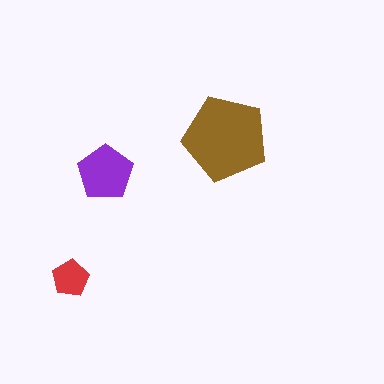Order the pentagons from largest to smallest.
the brown one, the purple one, the red one.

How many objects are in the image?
There are 3 objects in the image.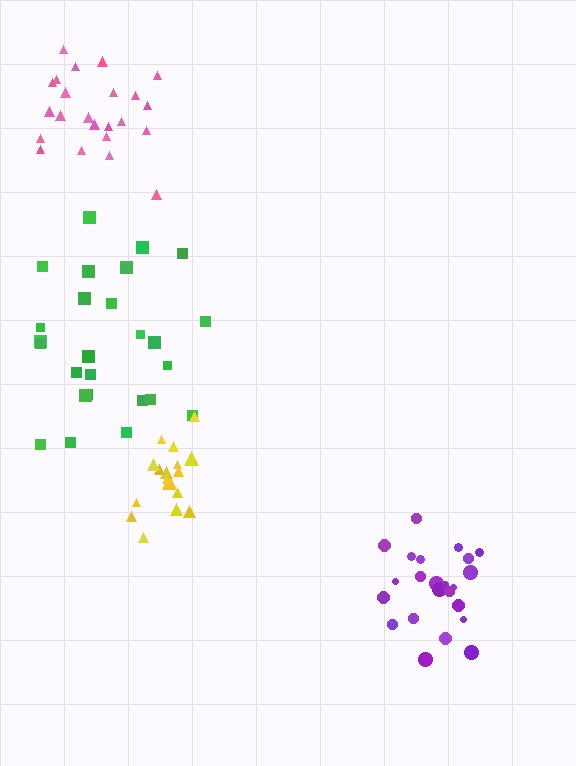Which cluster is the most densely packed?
Yellow.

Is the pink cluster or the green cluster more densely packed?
Pink.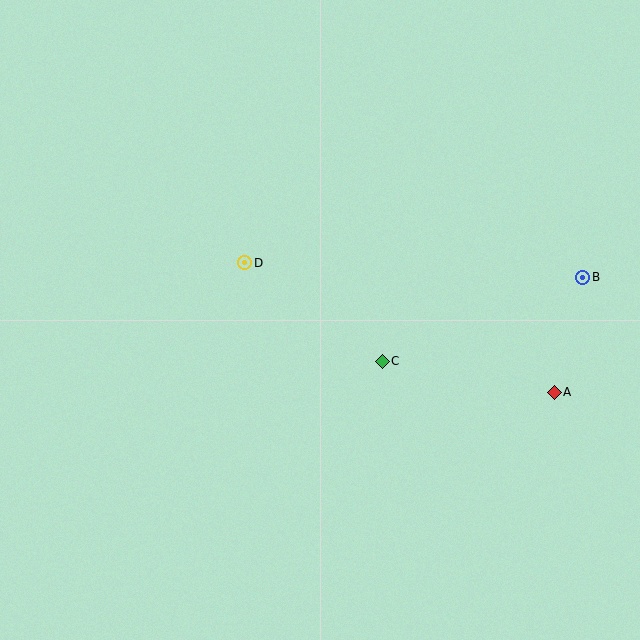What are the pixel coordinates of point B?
Point B is at (583, 277).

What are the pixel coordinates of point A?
Point A is at (554, 392).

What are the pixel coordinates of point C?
Point C is at (382, 361).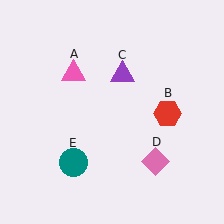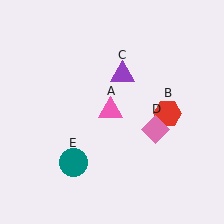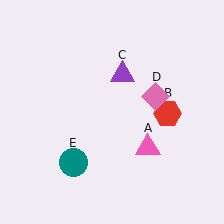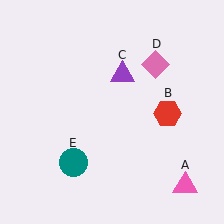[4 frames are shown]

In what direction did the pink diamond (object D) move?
The pink diamond (object D) moved up.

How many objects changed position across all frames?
2 objects changed position: pink triangle (object A), pink diamond (object D).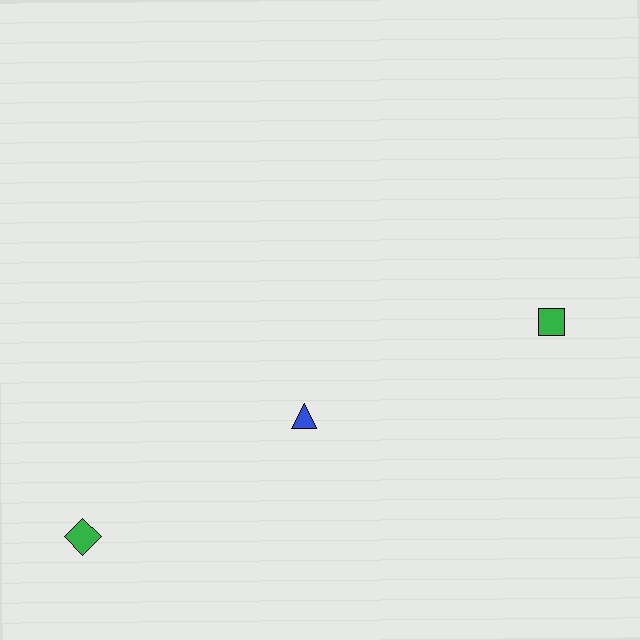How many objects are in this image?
There are 3 objects.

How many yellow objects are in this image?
There are no yellow objects.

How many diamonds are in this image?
There is 1 diamond.